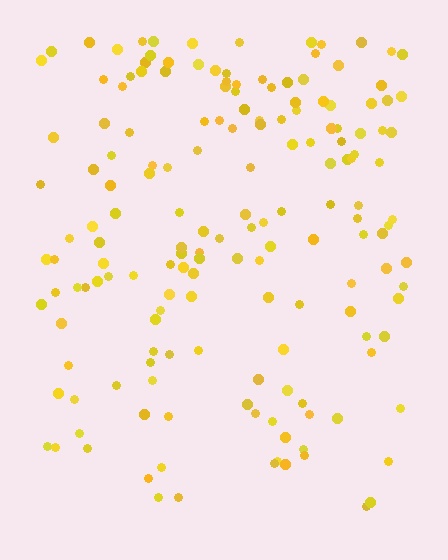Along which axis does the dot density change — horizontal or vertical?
Vertical.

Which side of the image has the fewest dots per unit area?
The bottom.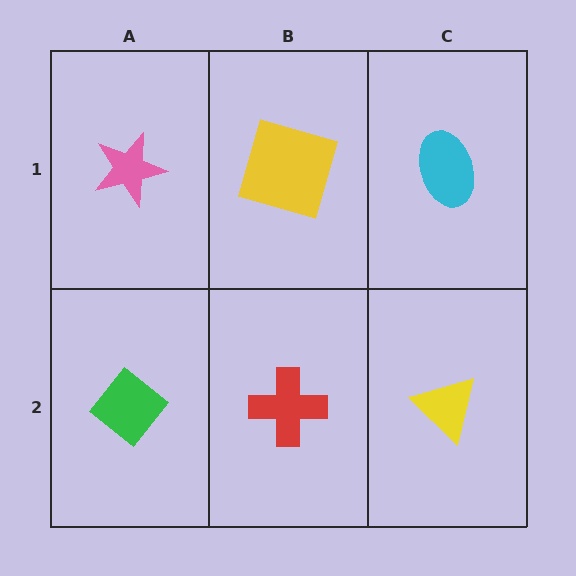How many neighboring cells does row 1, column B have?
3.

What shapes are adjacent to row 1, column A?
A green diamond (row 2, column A), a yellow square (row 1, column B).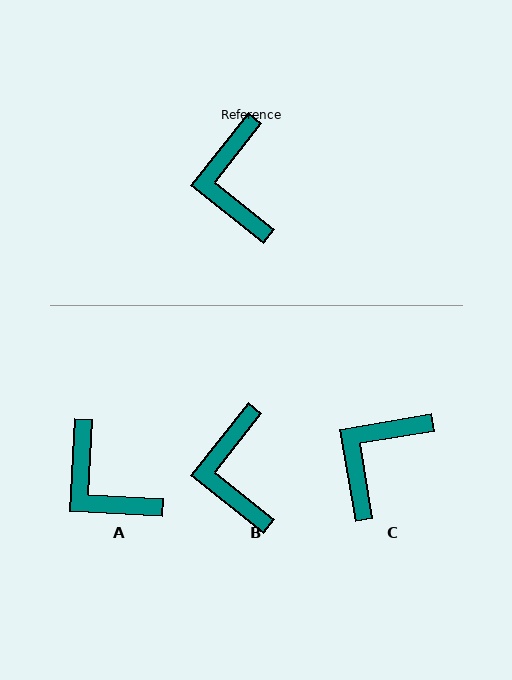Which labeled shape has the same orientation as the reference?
B.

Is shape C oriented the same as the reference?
No, it is off by about 42 degrees.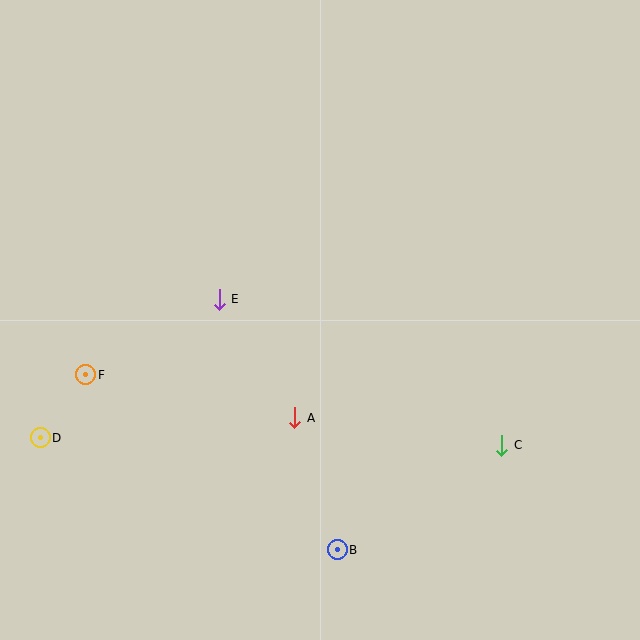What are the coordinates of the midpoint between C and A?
The midpoint between C and A is at (398, 431).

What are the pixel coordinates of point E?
Point E is at (219, 299).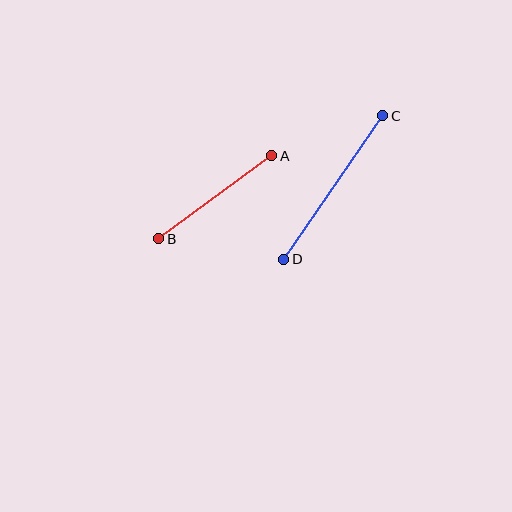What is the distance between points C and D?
The distance is approximately 175 pixels.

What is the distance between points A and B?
The distance is approximately 140 pixels.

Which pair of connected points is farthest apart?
Points C and D are farthest apart.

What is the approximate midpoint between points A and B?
The midpoint is at approximately (215, 197) pixels.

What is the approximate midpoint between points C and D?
The midpoint is at approximately (333, 188) pixels.